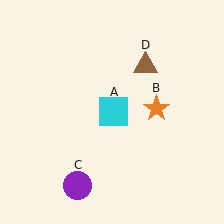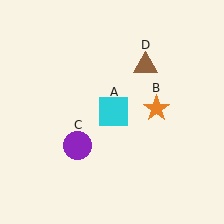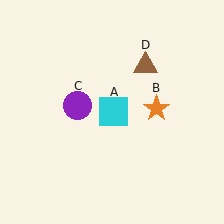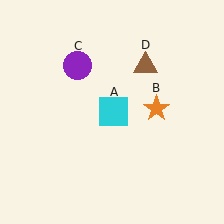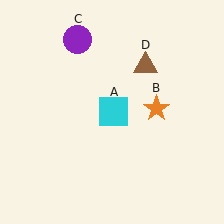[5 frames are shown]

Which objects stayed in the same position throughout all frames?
Cyan square (object A) and orange star (object B) and brown triangle (object D) remained stationary.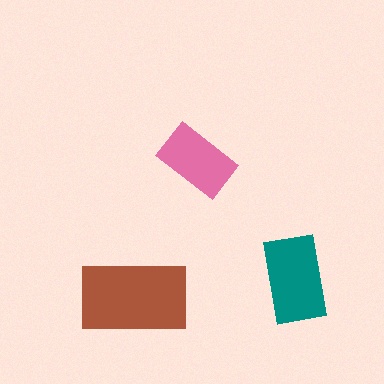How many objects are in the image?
There are 3 objects in the image.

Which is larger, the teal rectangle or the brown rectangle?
The brown one.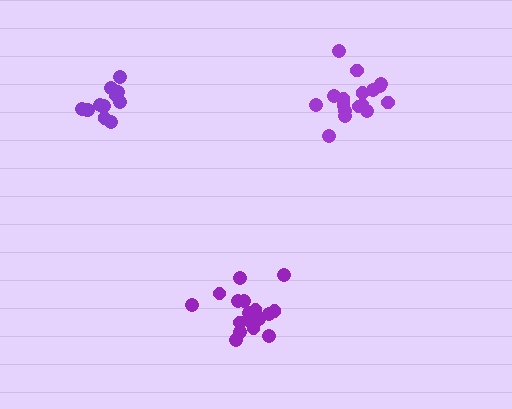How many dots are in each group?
Group 1: 18 dots, Group 2: 17 dots, Group 3: 13 dots (48 total).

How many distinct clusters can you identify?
There are 3 distinct clusters.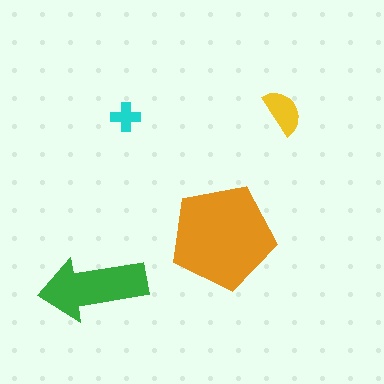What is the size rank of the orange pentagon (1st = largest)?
1st.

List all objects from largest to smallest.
The orange pentagon, the green arrow, the yellow semicircle, the cyan cross.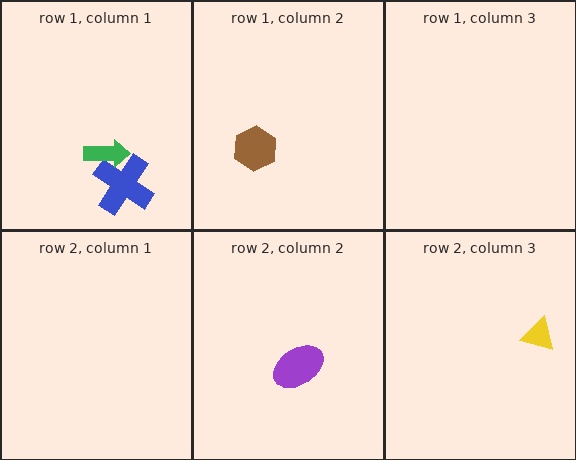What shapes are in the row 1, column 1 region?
The blue cross, the green arrow.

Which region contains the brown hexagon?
The row 1, column 2 region.